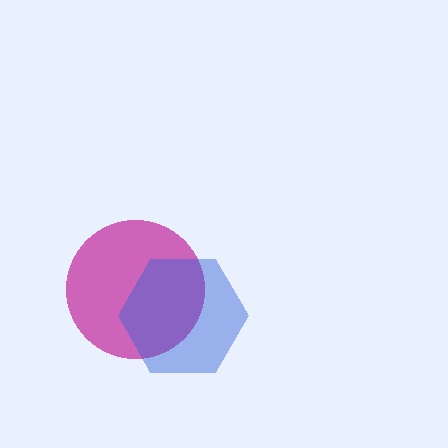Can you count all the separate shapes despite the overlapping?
Yes, there are 2 separate shapes.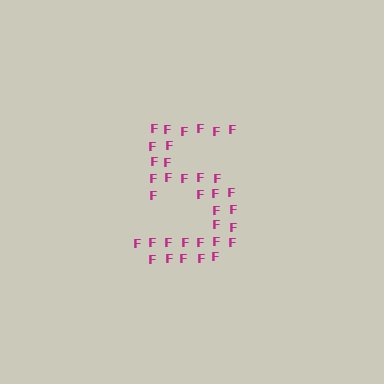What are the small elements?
The small elements are letter F's.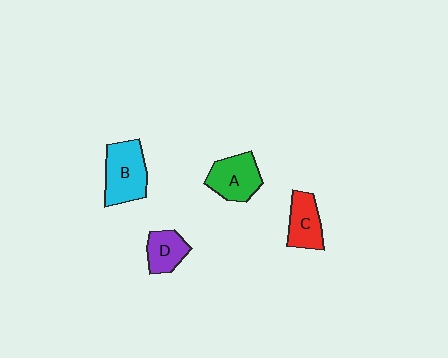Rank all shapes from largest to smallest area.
From largest to smallest: B (cyan), A (green), C (red), D (purple).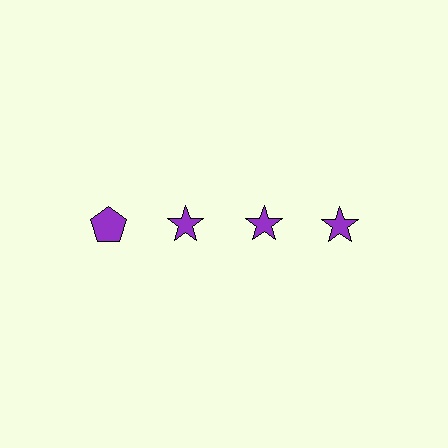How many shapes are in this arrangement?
There are 4 shapes arranged in a grid pattern.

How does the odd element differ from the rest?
It has a different shape: pentagon instead of star.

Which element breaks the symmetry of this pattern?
The purple pentagon in the top row, leftmost column breaks the symmetry. All other shapes are purple stars.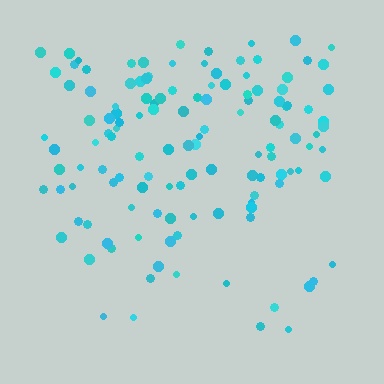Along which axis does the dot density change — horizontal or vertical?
Vertical.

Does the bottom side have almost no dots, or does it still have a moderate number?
Still a moderate number, just noticeably fewer than the top.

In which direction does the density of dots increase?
From bottom to top, with the top side densest.